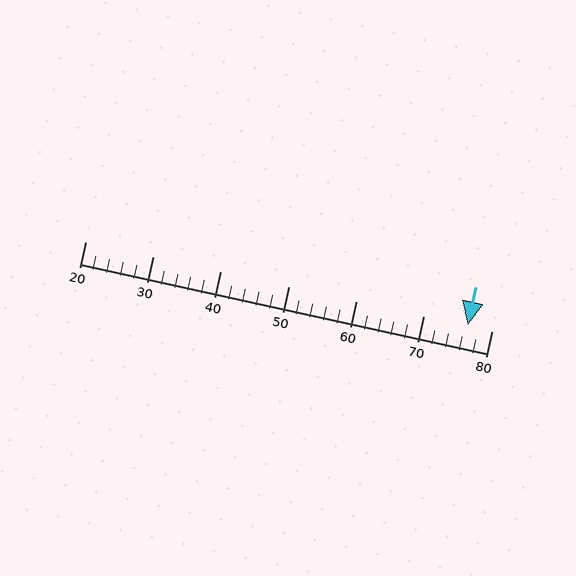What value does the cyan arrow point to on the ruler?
The cyan arrow points to approximately 76.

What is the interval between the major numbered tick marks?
The major tick marks are spaced 10 units apart.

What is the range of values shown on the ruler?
The ruler shows values from 20 to 80.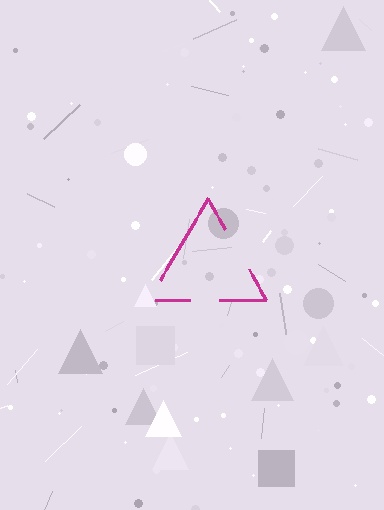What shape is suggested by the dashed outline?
The dashed outline suggests a triangle.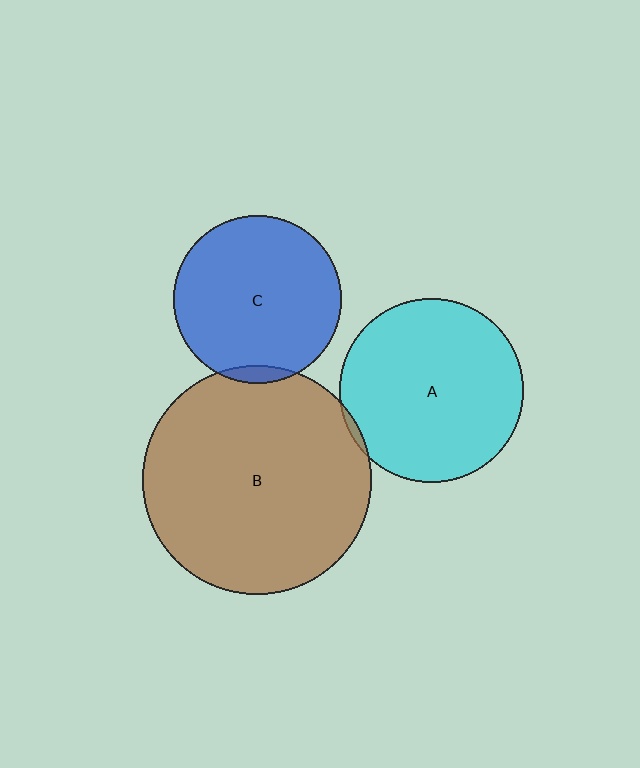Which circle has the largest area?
Circle B (brown).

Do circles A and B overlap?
Yes.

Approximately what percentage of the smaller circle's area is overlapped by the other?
Approximately 5%.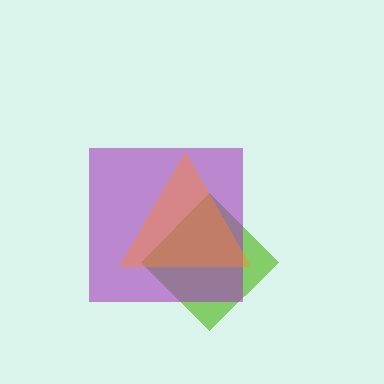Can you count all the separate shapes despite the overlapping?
Yes, there are 3 separate shapes.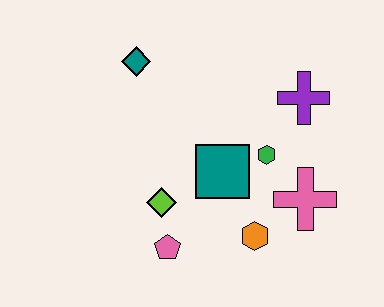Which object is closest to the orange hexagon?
The pink cross is closest to the orange hexagon.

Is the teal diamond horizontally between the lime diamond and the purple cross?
No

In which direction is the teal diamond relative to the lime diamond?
The teal diamond is above the lime diamond.